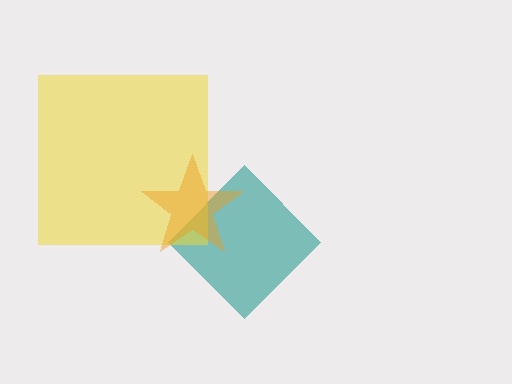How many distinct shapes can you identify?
There are 3 distinct shapes: a teal diamond, a yellow square, an orange star.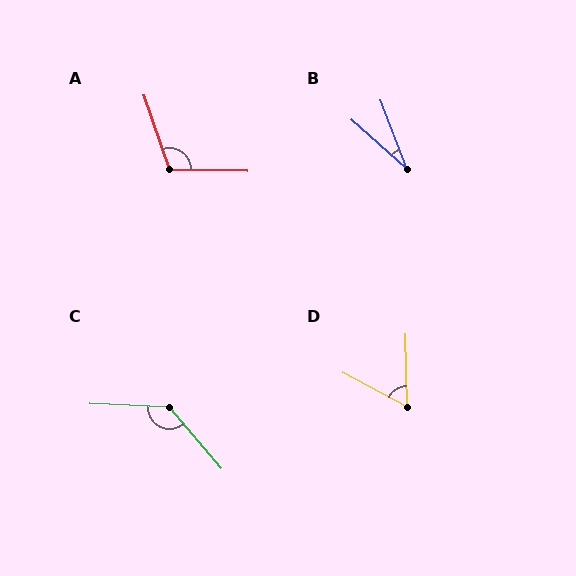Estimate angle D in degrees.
Approximately 61 degrees.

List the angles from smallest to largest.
B (28°), D (61°), A (110°), C (133°).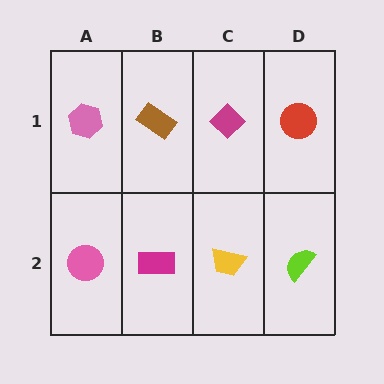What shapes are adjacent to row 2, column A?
A pink hexagon (row 1, column A), a magenta rectangle (row 2, column B).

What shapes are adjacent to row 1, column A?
A pink circle (row 2, column A), a brown rectangle (row 1, column B).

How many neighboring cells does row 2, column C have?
3.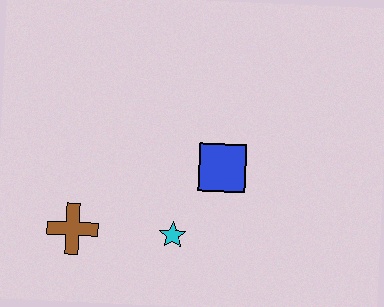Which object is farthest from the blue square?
The brown cross is farthest from the blue square.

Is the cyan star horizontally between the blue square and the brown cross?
Yes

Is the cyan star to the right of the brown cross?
Yes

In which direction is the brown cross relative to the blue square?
The brown cross is to the left of the blue square.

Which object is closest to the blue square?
The cyan star is closest to the blue square.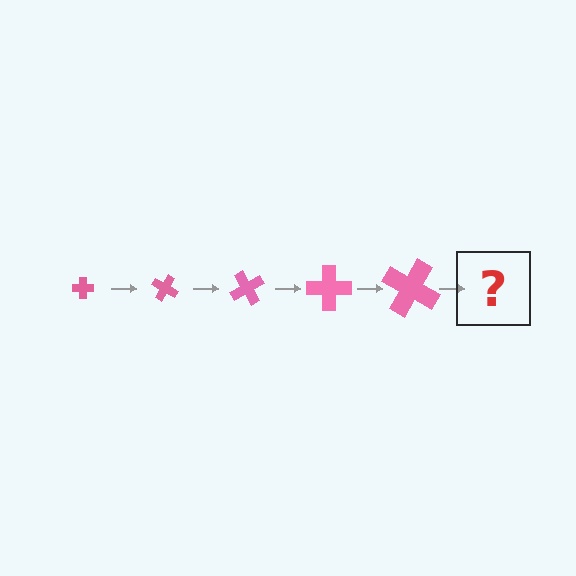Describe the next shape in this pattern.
It should be a cross, larger than the previous one and rotated 150 degrees from the start.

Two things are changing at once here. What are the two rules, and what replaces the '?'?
The two rules are that the cross grows larger each step and it rotates 30 degrees each step. The '?' should be a cross, larger than the previous one and rotated 150 degrees from the start.